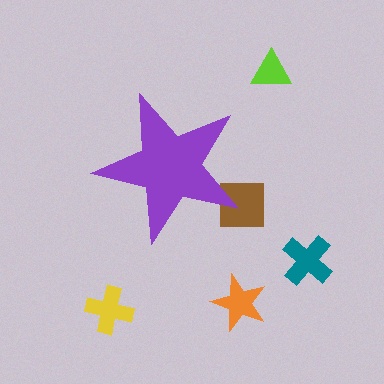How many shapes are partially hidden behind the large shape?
1 shape is partially hidden.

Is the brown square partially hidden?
Yes, the brown square is partially hidden behind the purple star.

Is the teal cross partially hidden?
No, the teal cross is fully visible.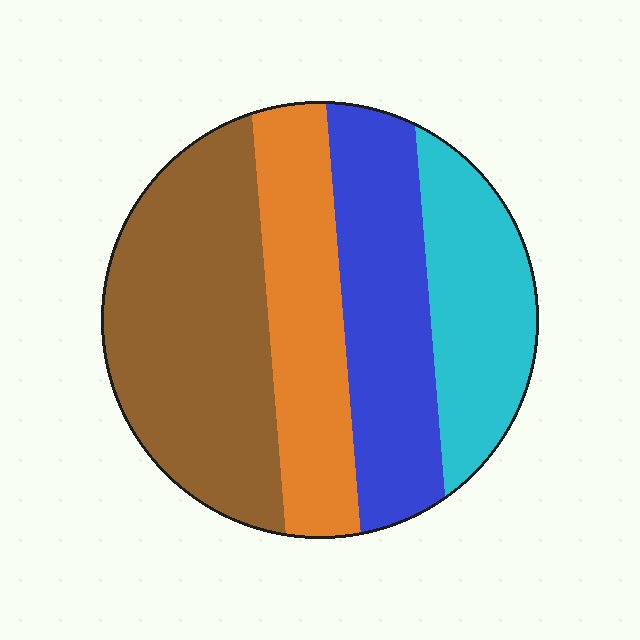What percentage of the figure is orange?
Orange covers about 20% of the figure.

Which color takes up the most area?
Brown, at roughly 35%.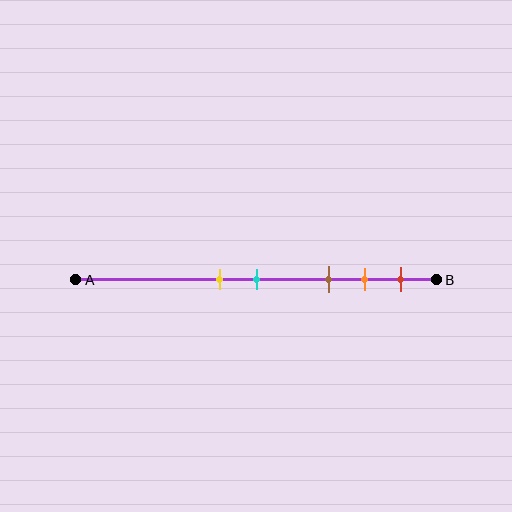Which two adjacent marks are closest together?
The yellow and cyan marks are the closest adjacent pair.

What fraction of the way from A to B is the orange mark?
The orange mark is approximately 80% (0.8) of the way from A to B.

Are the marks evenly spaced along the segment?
No, the marks are not evenly spaced.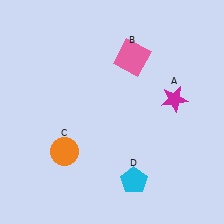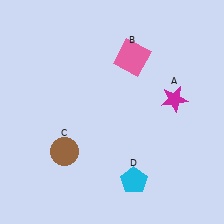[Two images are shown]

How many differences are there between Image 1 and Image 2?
There is 1 difference between the two images.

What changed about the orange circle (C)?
In Image 1, C is orange. In Image 2, it changed to brown.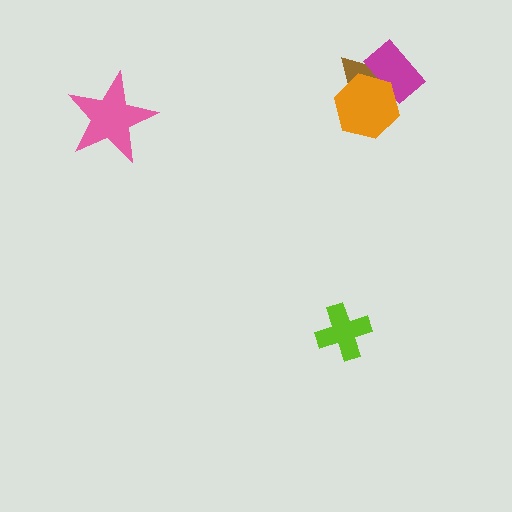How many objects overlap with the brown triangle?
2 objects overlap with the brown triangle.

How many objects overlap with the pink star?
0 objects overlap with the pink star.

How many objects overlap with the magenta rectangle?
2 objects overlap with the magenta rectangle.